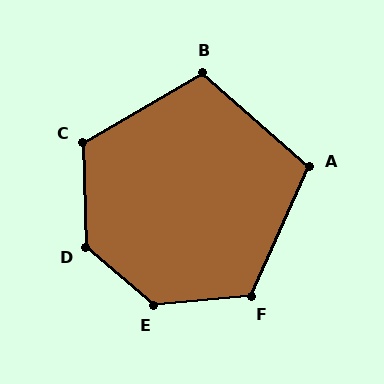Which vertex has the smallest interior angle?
A, at approximately 107 degrees.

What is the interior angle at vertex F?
Approximately 119 degrees (obtuse).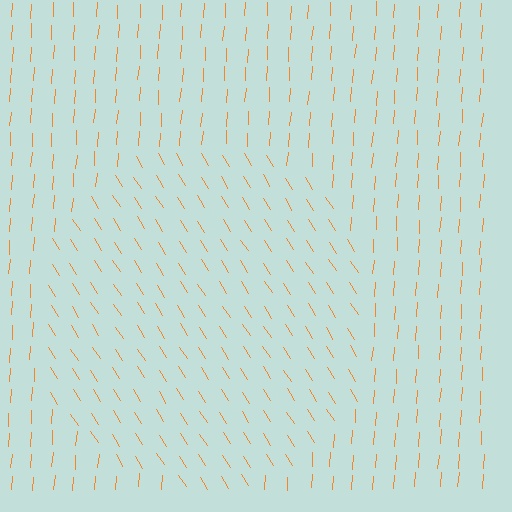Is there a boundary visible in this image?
Yes, there is a texture boundary formed by a change in line orientation.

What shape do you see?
I see a circle.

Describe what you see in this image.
The image is filled with small orange line segments. A circle region in the image has lines oriented differently from the surrounding lines, creating a visible texture boundary.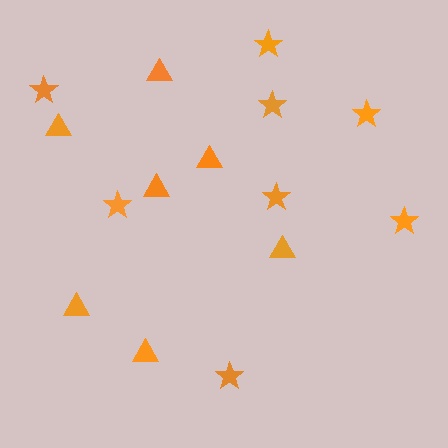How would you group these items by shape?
There are 2 groups: one group of triangles (7) and one group of stars (8).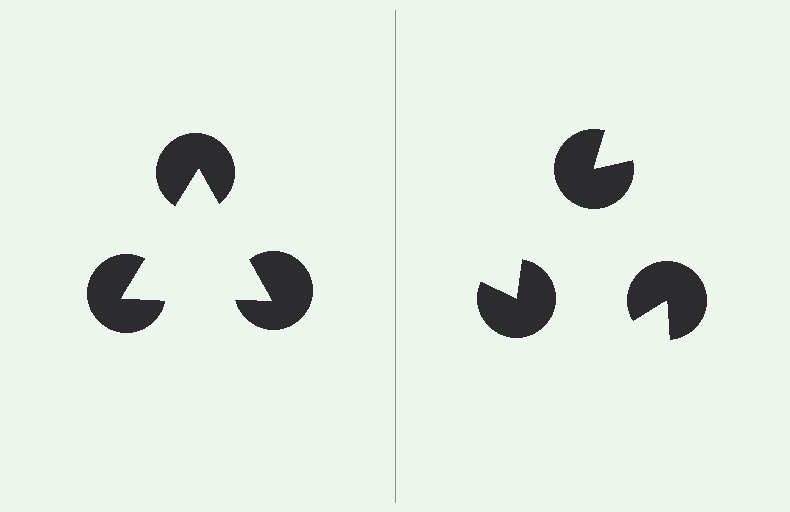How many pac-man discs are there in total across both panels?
6 — 3 on each side.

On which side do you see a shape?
An illusory triangle appears on the left side. On the right side the wedge cuts are rotated, so no coherent shape forms.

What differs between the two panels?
The pac-man discs are positioned identically on both sides; only the wedge orientations differ. On the left they align to a triangle; on the right they are misaligned.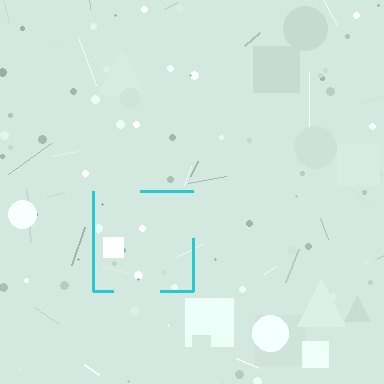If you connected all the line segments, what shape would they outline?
They would outline a square.